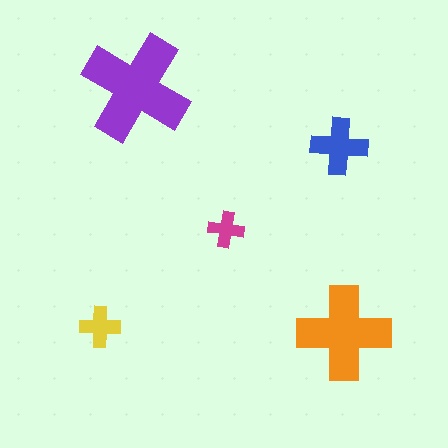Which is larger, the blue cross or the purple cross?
The purple one.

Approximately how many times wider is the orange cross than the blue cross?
About 1.5 times wider.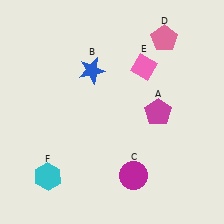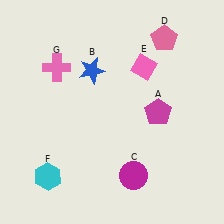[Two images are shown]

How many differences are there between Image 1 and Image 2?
There is 1 difference between the two images.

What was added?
A pink cross (G) was added in Image 2.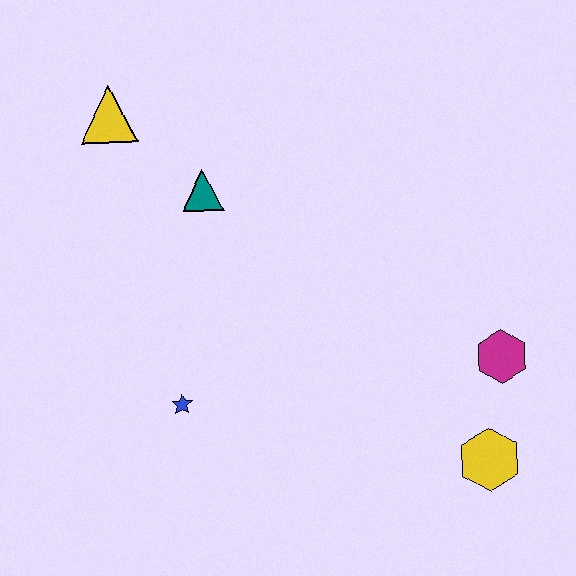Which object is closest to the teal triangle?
The yellow triangle is closest to the teal triangle.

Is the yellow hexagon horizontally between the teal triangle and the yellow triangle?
No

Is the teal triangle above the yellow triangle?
No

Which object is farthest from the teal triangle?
The yellow hexagon is farthest from the teal triangle.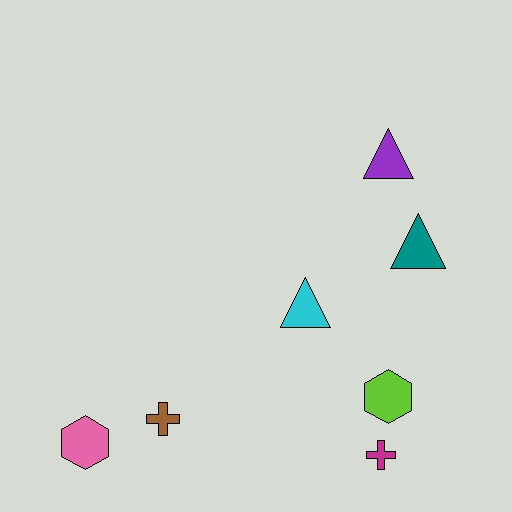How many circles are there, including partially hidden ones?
There are no circles.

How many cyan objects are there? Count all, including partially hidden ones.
There is 1 cyan object.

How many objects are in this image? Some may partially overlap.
There are 7 objects.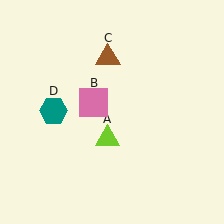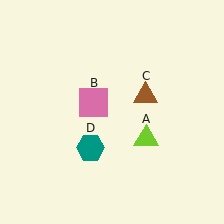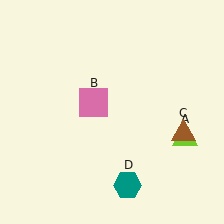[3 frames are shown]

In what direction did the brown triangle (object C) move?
The brown triangle (object C) moved down and to the right.